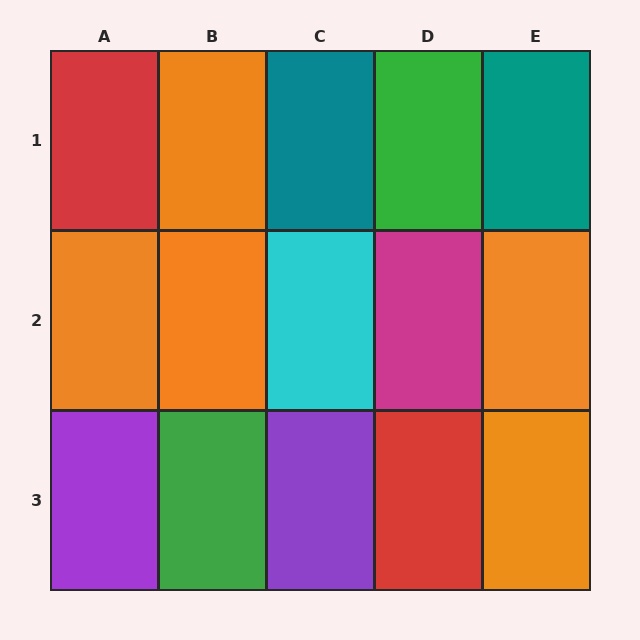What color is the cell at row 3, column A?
Purple.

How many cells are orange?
5 cells are orange.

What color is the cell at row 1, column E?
Teal.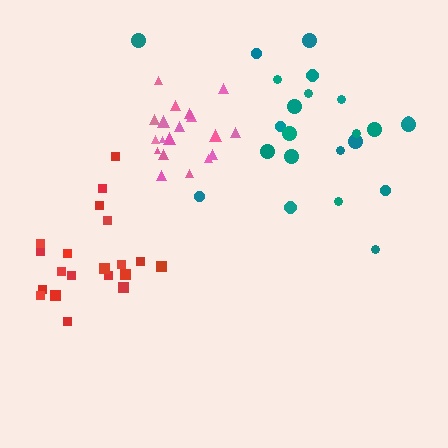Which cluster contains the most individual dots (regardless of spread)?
Teal (24).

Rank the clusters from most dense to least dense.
pink, red, teal.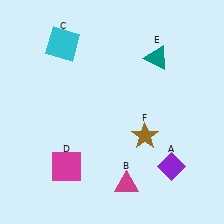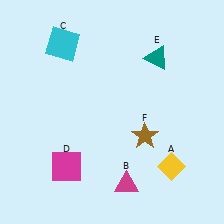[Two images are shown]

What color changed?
The diamond (A) changed from purple in Image 1 to yellow in Image 2.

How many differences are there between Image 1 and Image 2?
There is 1 difference between the two images.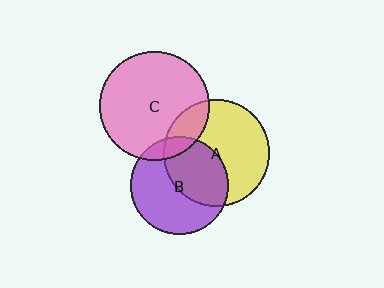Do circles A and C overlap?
Yes.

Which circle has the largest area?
Circle C (pink).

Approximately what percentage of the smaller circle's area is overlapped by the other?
Approximately 15%.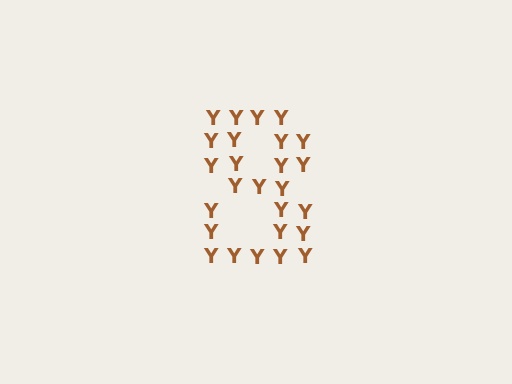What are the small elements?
The small elements are letter Y's.